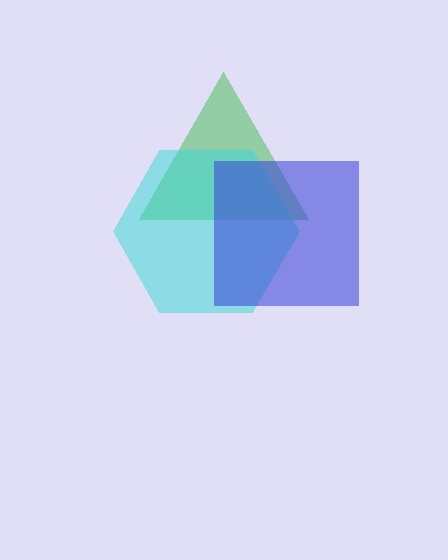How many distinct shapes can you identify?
There are 3 distinct shapes: a green triangle, a cyan hexagon, a blue square.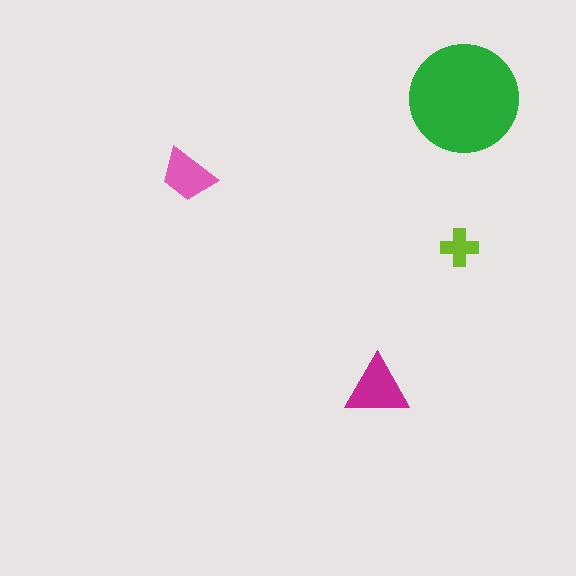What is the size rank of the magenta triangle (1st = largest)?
2nd.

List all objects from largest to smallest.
The green circle, the magenta triangle, the pink trapezoid, the lime cross.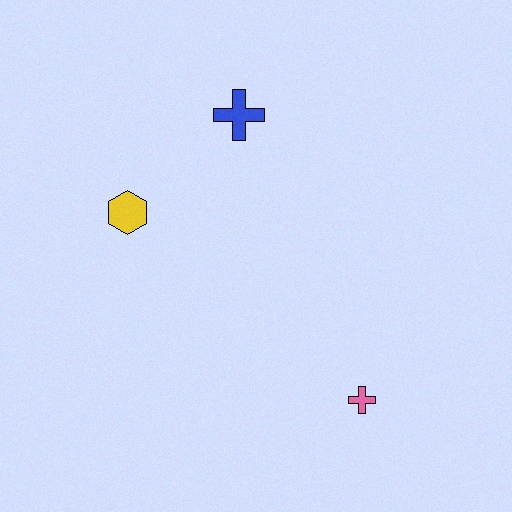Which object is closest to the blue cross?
The yellow hexagon is closest to the blue cross.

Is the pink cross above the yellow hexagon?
No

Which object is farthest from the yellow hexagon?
The pink cross is farthest from the yellow hexagon.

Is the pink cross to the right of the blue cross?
Yes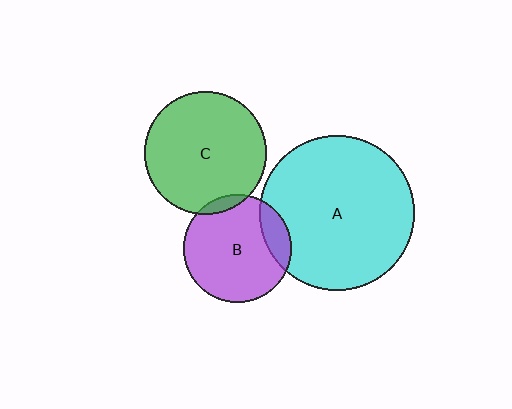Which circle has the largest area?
Circle A (cyan).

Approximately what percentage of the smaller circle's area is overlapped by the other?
Approximately 15%.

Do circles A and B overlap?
Yes.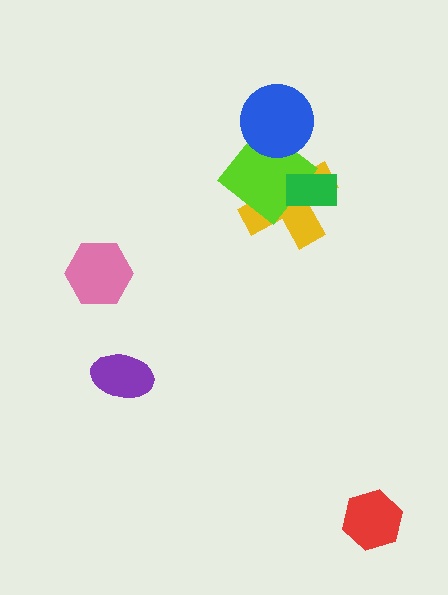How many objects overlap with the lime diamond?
3 objects overlap with the lime diamond.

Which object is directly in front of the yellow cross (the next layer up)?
The lime diamond is directly in front of the yellow cross.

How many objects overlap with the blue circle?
1 object overlaps with the blue circle.